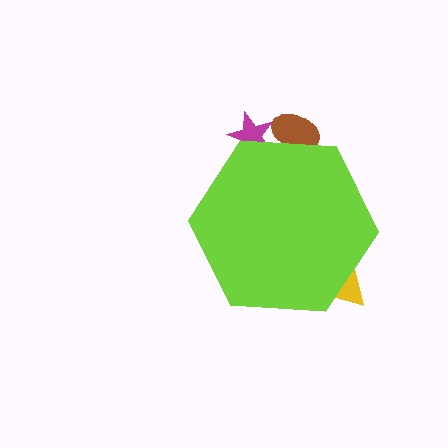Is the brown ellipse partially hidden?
Yes, the brown ellipse is partially hidden behind the lime hexagon.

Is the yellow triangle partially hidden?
Yes, the yellow triangle is partially hidden behind the lime hexagon.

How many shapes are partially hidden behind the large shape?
3 shapes are partially hidden.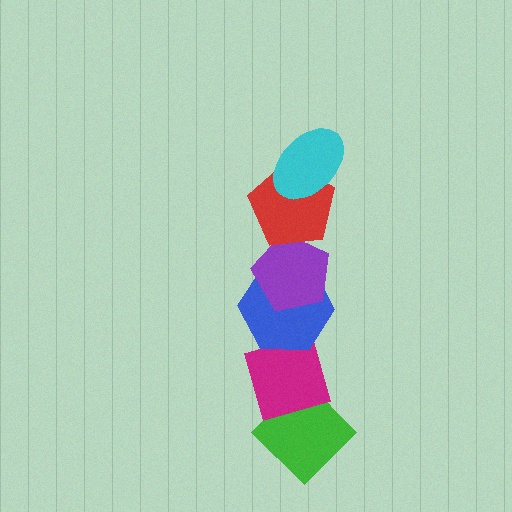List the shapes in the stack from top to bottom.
From top to bottom: the cyan ellipse, the red pentagon, the purple pentagon, the blue hexagon, the magenta diamond, the green diamond.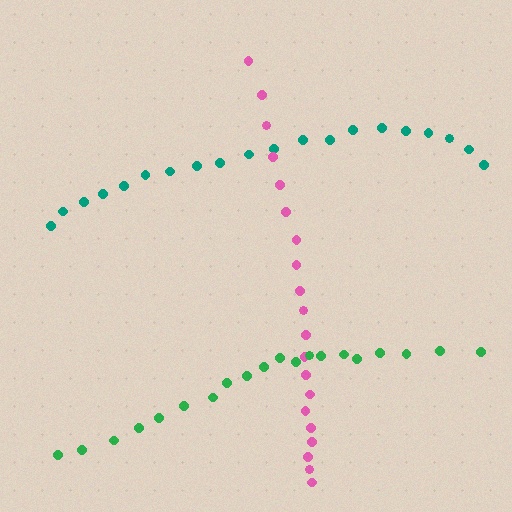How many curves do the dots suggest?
There are 3 distinct paths.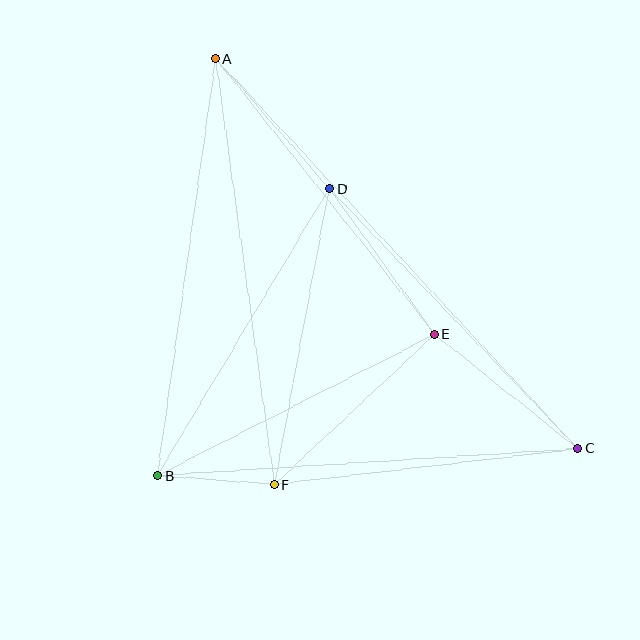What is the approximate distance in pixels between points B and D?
The distance between B and D is approximately 335 pixels.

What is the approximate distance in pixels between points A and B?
The distance between A and B is approximately 421 pixels.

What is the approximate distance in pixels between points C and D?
The distance between C and D is approximately 360 pixels.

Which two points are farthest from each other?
Points A and C are farthest from each other.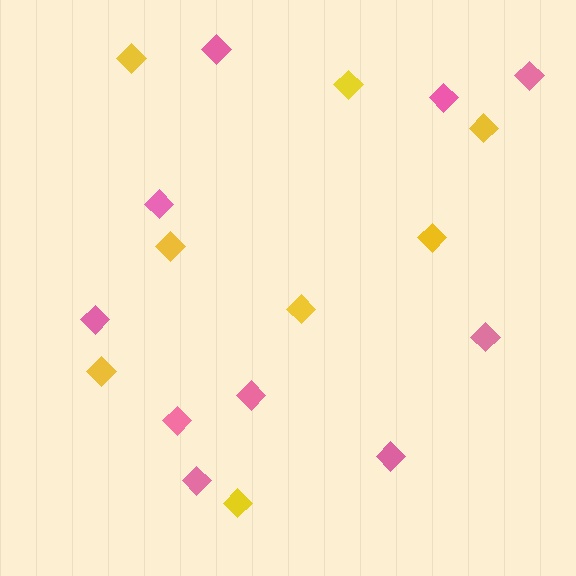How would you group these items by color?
There are 2 groups: one group of yellow diamonds (8) and one group of pink diamonds (10).